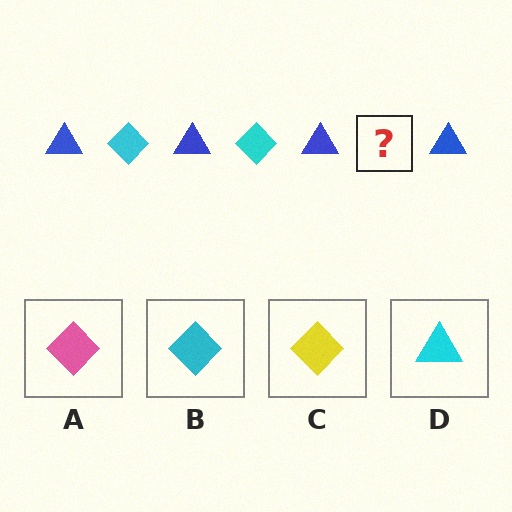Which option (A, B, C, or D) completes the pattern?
B.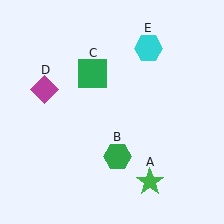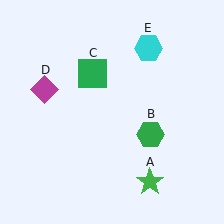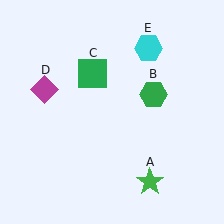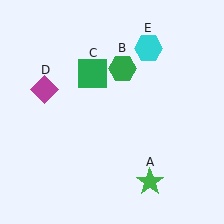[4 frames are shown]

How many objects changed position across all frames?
1 object changed position: green hexagon (object B).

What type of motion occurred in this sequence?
The green hexagon (object B) rotated counterclockwise around the center of the scene.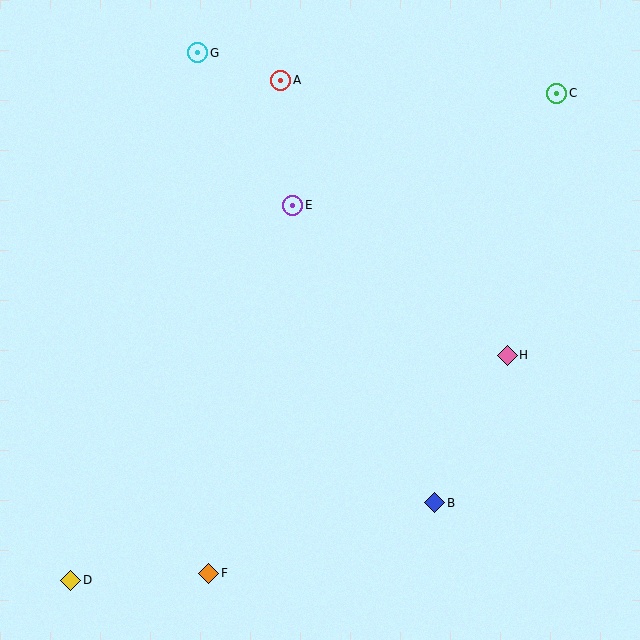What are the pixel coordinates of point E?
Point E is at (293, 205).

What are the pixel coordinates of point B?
Point B is at (435, 503).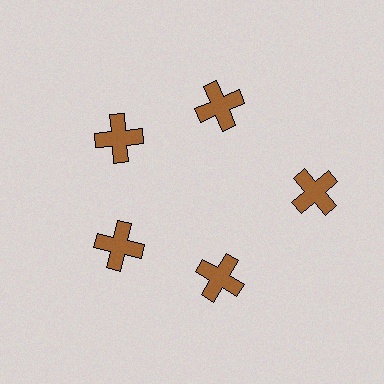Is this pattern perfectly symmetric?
No. The 5 brown crosses are arranged in a ring, but one element near the 3 o'clock position is pushed outward from the center, breaking the 5-fold rotational symmetry.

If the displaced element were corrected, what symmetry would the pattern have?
It would have 5-fold rotational symmetry — the pattern would map onto itself every 72 degrees.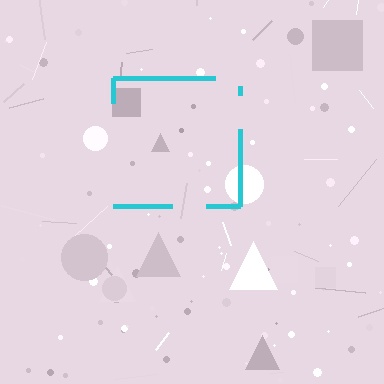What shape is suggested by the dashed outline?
The dashed outline suggests a square.